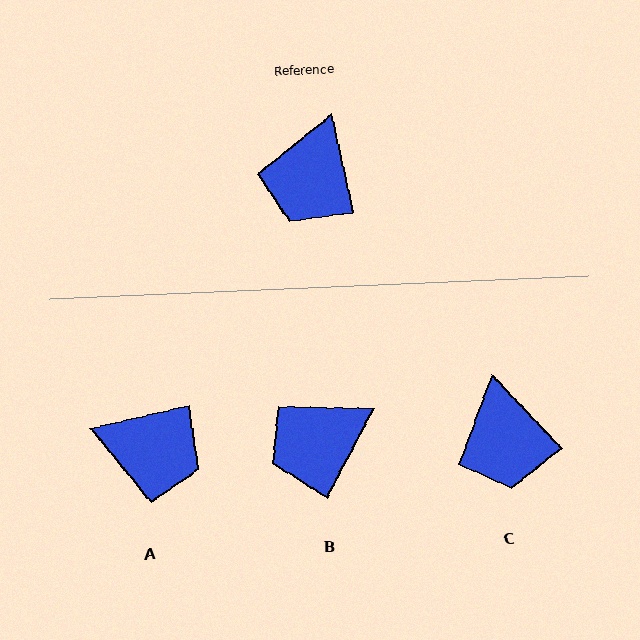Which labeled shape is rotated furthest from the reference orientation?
A, about 91 degrees away.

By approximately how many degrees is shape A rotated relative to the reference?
Approximately 91 degrees counter-clockwise.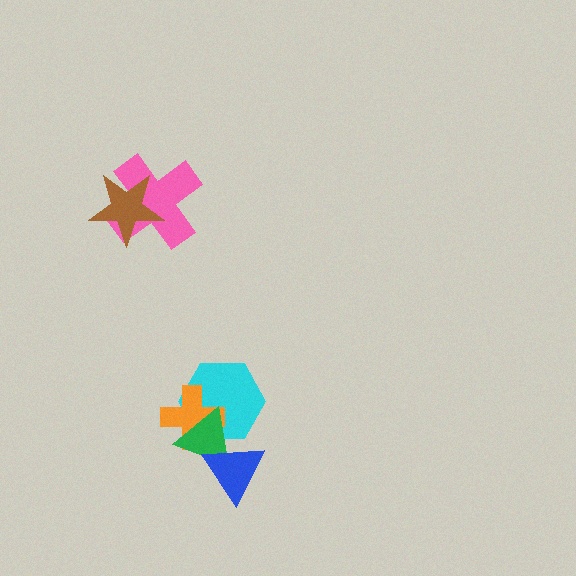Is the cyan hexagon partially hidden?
Yes, it is partially covered by another shape.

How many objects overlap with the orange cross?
2 objects overlap with the orange cross.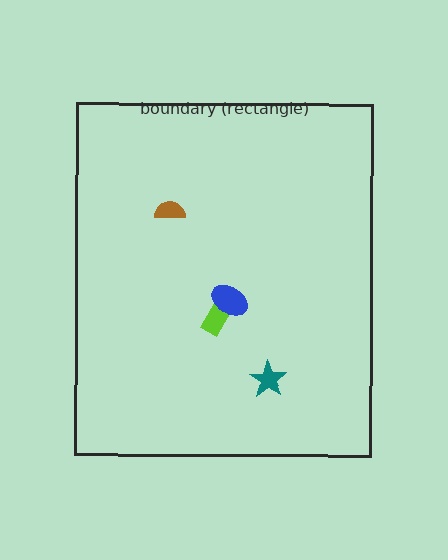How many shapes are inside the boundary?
4 inside, 0 outside.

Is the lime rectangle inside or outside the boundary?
Inside.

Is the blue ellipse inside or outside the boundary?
Inside.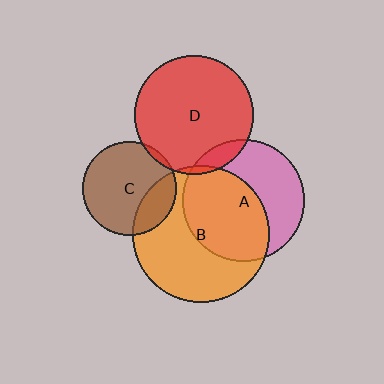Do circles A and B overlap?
Yes.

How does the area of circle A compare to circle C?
Approximately 1.7 times.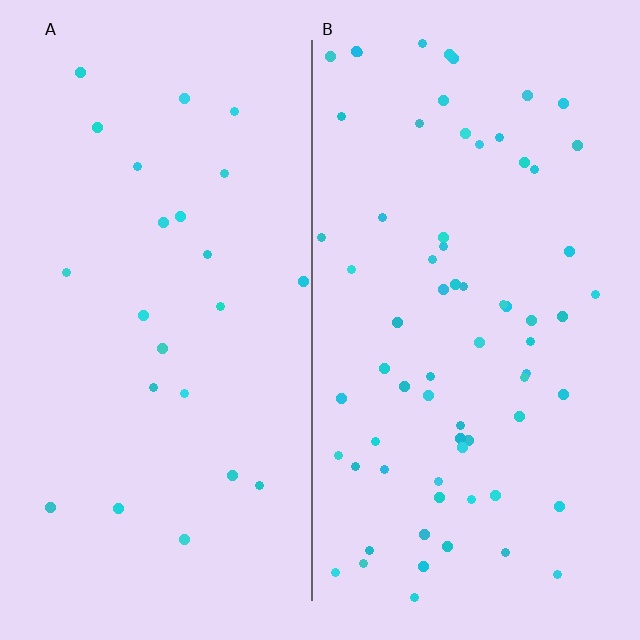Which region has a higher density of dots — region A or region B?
B (the right).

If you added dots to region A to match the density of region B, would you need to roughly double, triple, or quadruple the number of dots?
Approximately triple.